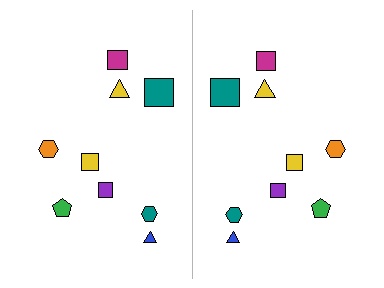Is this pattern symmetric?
Yes, this pattern has bilateral (reflection) symmetry.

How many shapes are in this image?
There are 18 shapes in this image.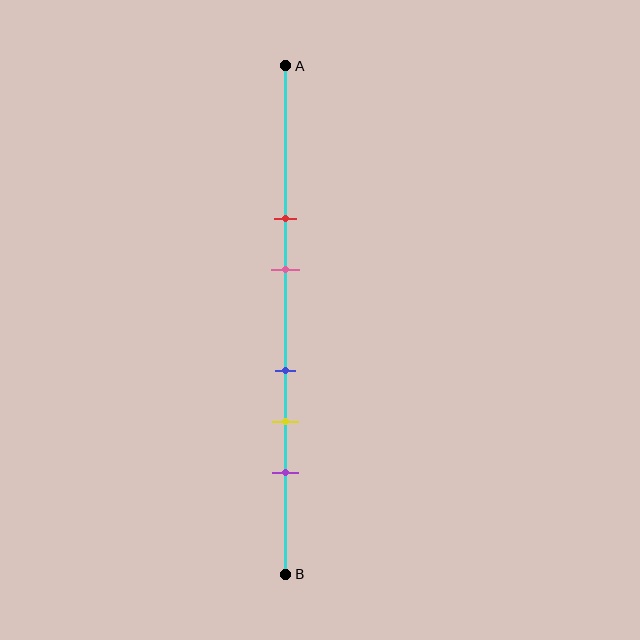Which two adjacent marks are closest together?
The blue and yellow marks are the closest adjacent pair.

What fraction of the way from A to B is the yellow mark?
The yellow mark is approximately 70% (0.7) of the way from A to B.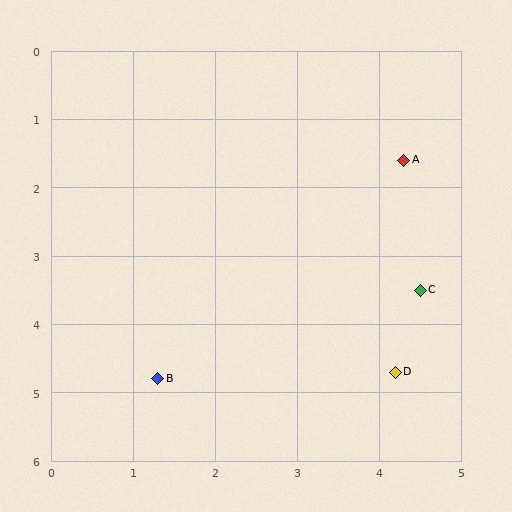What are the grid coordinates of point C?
Point C is at approximately (4.5, 3.5).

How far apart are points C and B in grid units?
Points C and B are about 3.5 grid units apart.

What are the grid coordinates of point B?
Point B is at approximately (1.3, 4.8).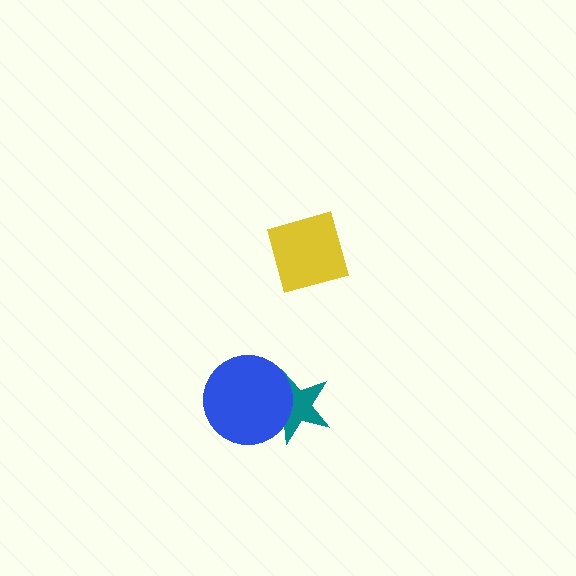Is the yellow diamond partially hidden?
No, no other shape covers it.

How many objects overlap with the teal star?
1 object overlaps with the teal star.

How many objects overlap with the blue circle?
1 object overlaps with the blue circle.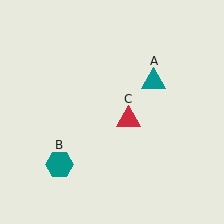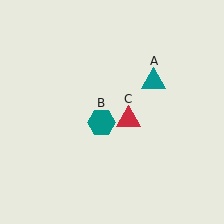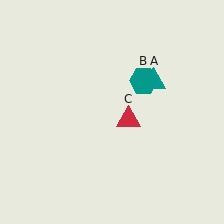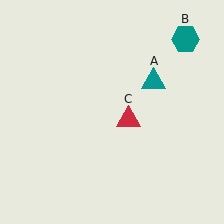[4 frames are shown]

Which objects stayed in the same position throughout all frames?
Teal triangle (object A) and red triangle (object C) remained stationary.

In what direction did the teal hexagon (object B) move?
The teal hexagon (object B) moved up and to the right.